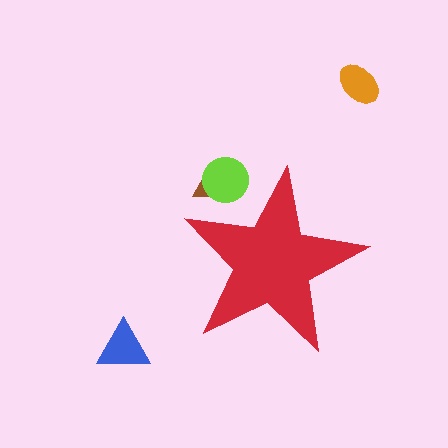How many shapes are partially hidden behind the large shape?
2 shapes are partially hidden.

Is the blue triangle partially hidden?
No, the blue triangle is fully visible.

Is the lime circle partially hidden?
Yes, the lime circle is partially hidden behind the red star.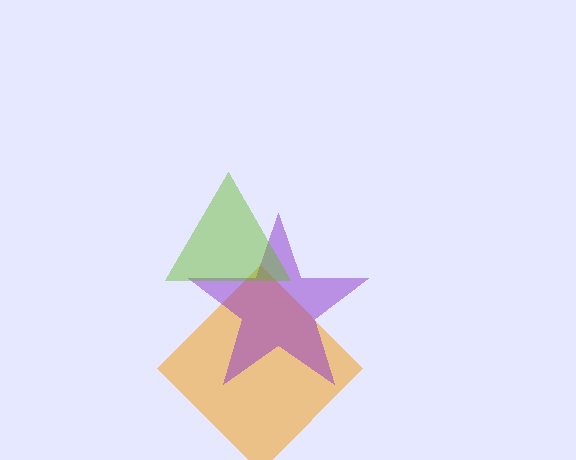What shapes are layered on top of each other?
The layered shapes are: an orange diamond, a purple star, a lime triangle.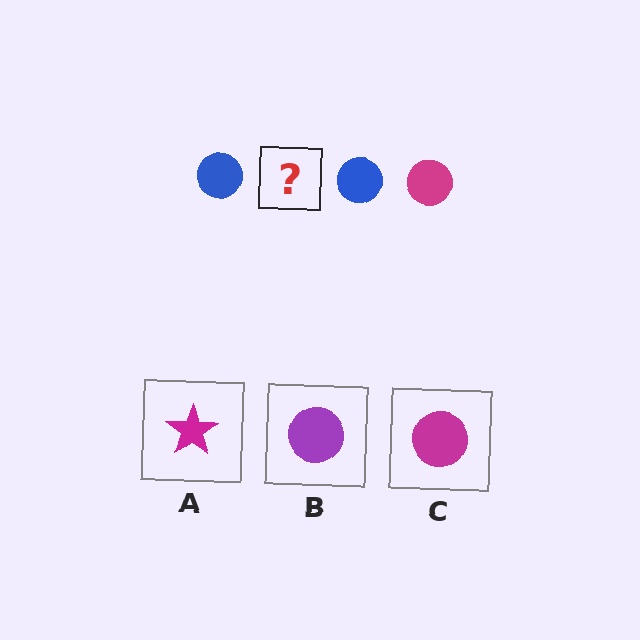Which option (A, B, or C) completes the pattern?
C.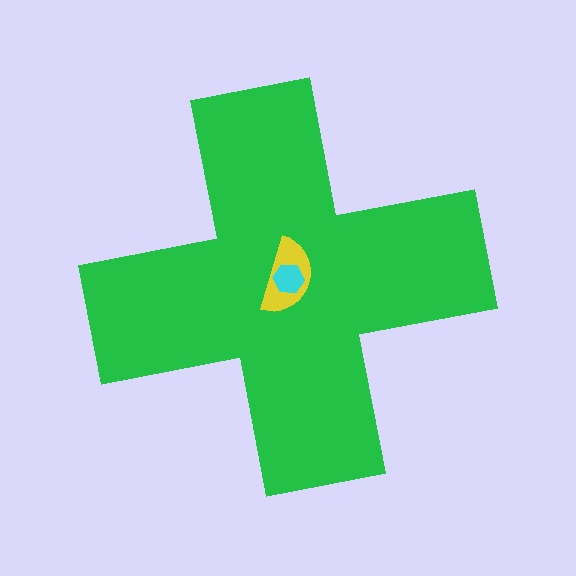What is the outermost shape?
The green cross.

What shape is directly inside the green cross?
The yellow semicircle.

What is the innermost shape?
The cyan hexagon.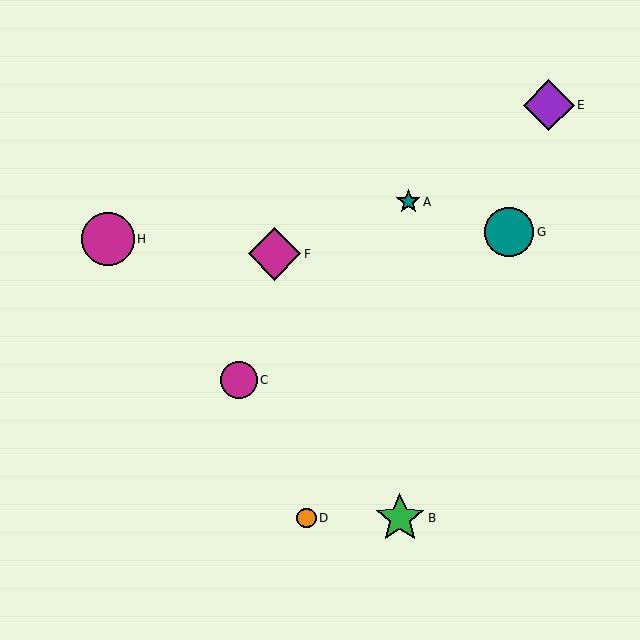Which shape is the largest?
The magenta circle (labeled H) is the largest.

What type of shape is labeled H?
Shape H is a magenta circle.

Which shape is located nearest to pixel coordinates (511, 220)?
The teal circle (labeled G) at (509, 232) is nearest to that location.